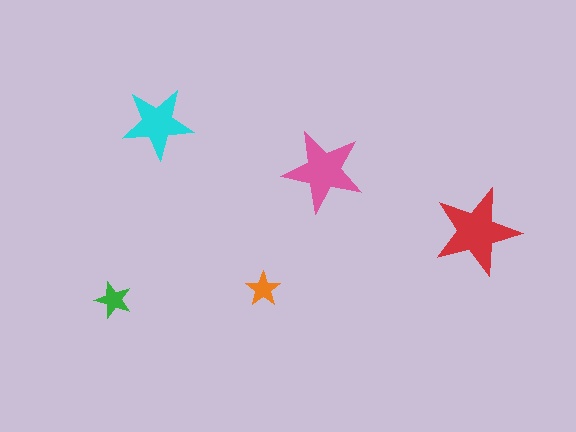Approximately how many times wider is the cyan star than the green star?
About 2 times wider.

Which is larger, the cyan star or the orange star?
The cyan one.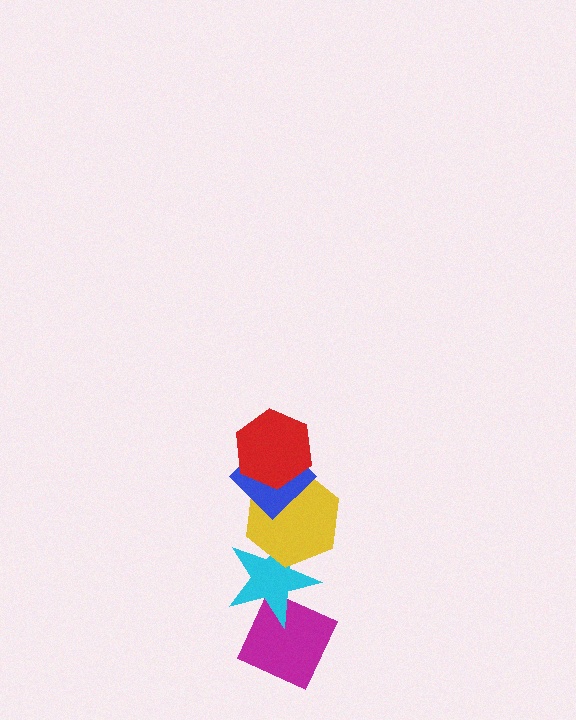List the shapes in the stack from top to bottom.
From top to bottom: the red hexagon, the blue diamond, the yellow hexagon, the cyan star, the magenta diamond.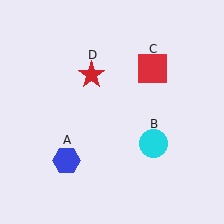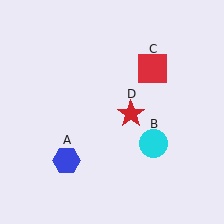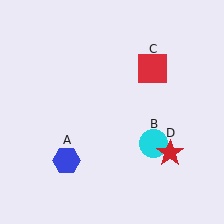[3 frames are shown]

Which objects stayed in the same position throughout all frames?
Blue hexagon (object A) and cyan circle (object B) and red square (object C) remained stationary.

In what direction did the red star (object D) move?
The red star (object D) moved down and to the right.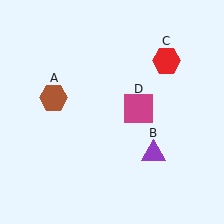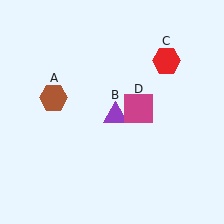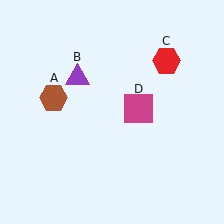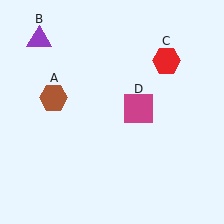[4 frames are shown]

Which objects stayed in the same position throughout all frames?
Brown hexagon (object A) and red hexagon (object C) and magenta square (object D) remained stationary.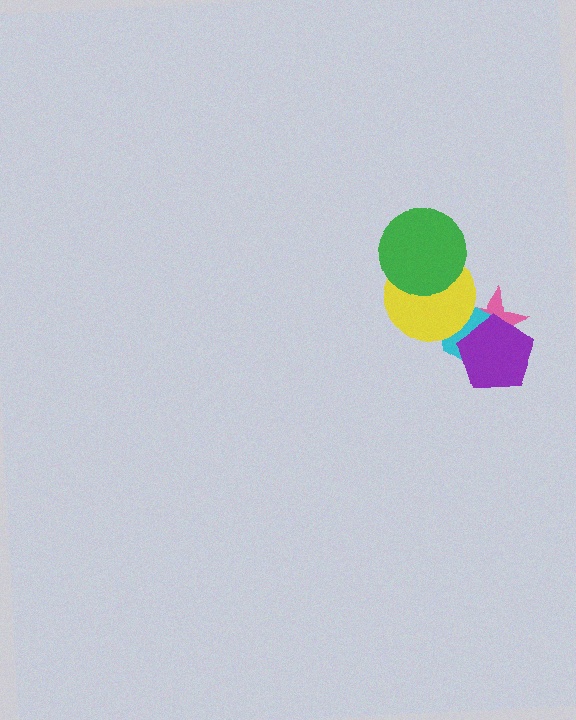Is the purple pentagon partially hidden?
No, no other shape covers it.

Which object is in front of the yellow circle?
The green circle is in front of the yellow circle.